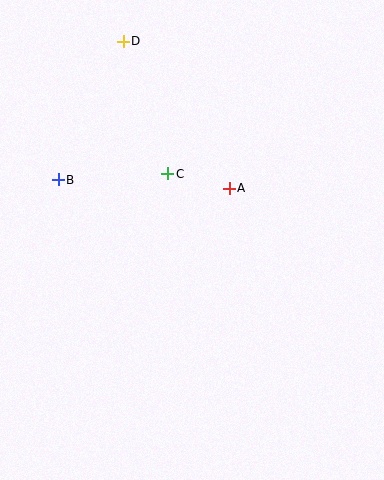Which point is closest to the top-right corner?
Point A is closest to the top-right corner.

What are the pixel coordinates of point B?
Point B is at (58, 180).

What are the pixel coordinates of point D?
Point D is at (123, 41).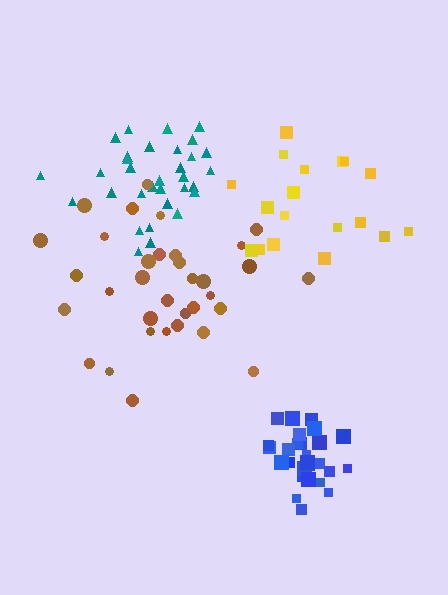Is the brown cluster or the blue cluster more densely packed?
Blue.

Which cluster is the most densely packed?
Blue.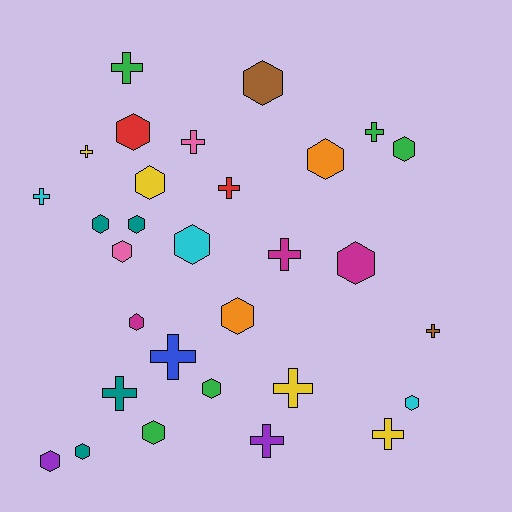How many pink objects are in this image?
There are 2 pink objects.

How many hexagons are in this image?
There are 17 hexagons.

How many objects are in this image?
There are 30 objects.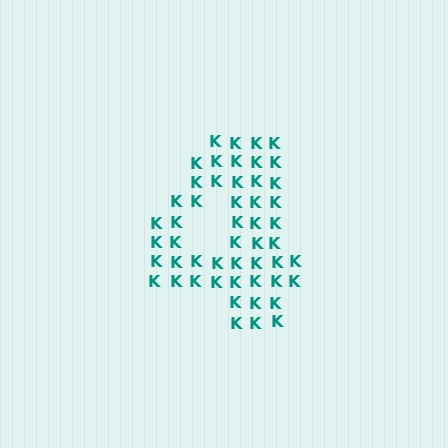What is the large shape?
The large shape is the digit 4.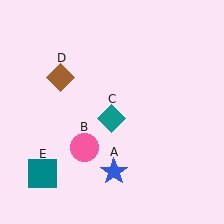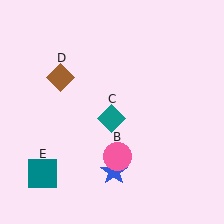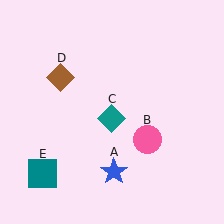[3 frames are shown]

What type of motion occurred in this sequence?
The pink circle (object B) rotated counterclockwise around the center of the scene.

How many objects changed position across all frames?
1 object changed position: pink circle (object B).